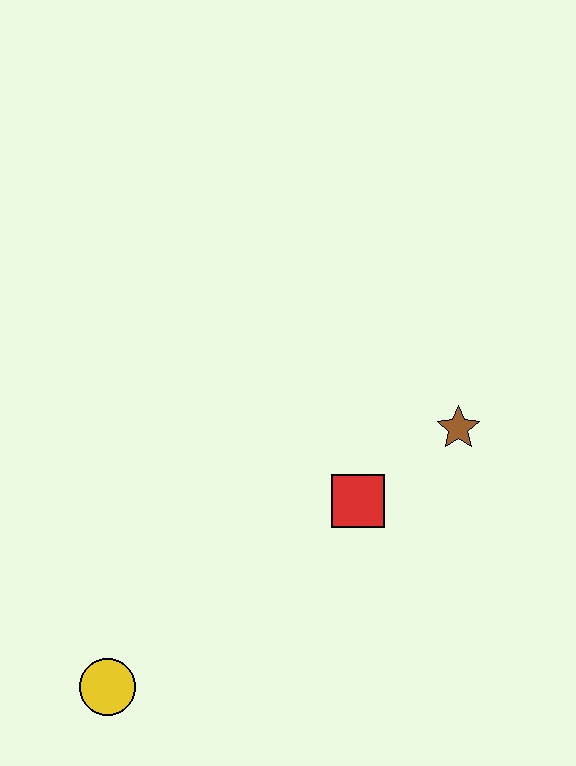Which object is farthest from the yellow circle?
The brown star is farthest from the yellow circle.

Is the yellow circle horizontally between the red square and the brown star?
No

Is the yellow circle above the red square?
No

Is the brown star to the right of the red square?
Yes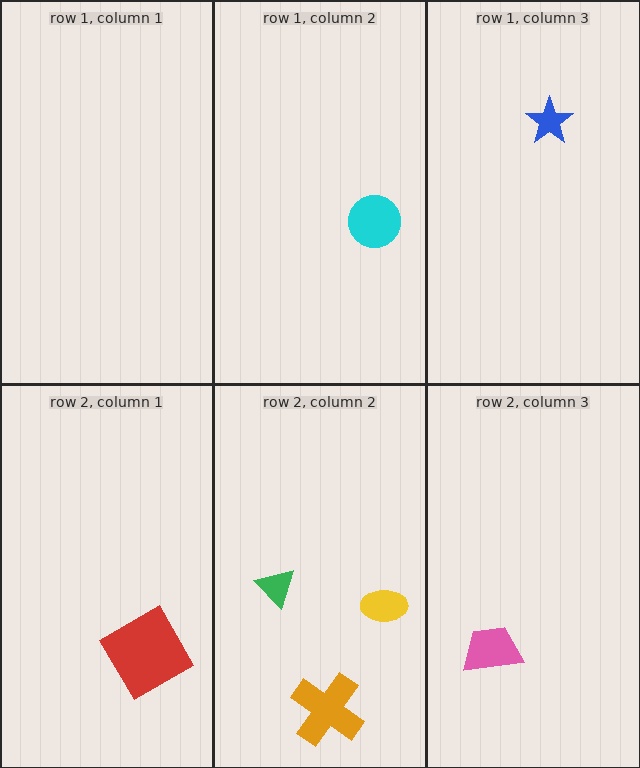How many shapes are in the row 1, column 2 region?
1.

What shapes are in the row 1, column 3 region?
The blue star.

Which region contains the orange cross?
The row 2, column 2 region.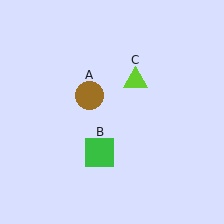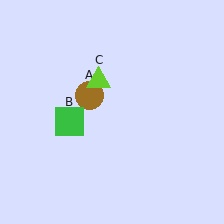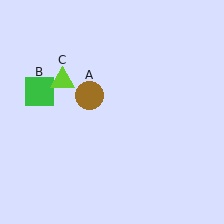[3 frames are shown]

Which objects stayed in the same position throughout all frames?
Brown circle (object A) remained stationary.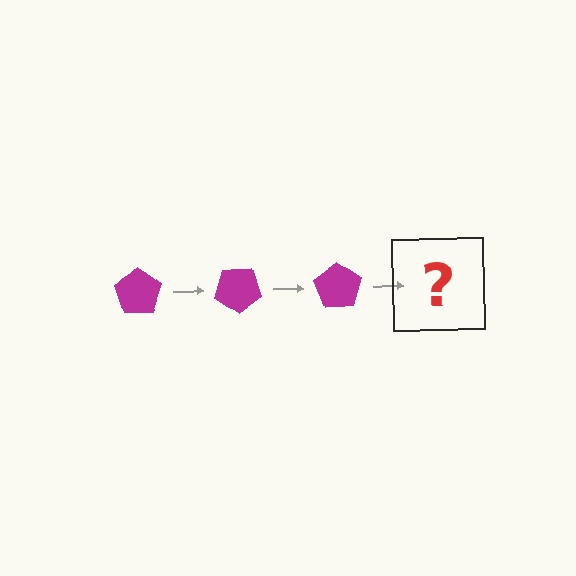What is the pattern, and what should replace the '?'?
The pattern is that the pentagon rotates 35 degrees each step. The '?' should be a magenta pentagon rotated 105 degrees.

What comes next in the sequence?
The next element should be a magenta pentagon rotated 105 degrees.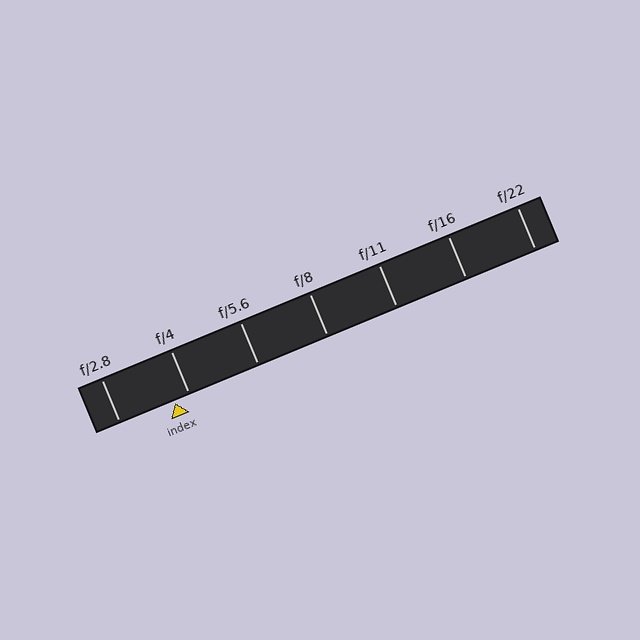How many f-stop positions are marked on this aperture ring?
There are 7 f-stop positions marked.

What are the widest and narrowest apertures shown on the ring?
The widest aperture shown is f/2.8 and the narrowest is f/22.